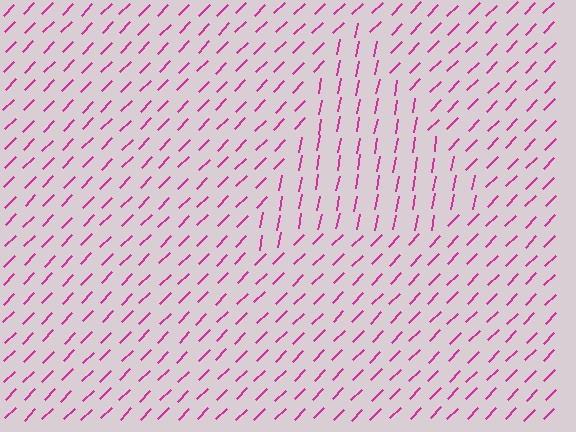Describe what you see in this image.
The image is filled with small magenta line segments. A triangle region in the image has lines oriented differently from the surrounding lines, creating a visible texture boundary.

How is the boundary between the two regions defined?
The boundary is defined purely by a change in line orientation (approximately 35 degrees difference). All lines are the same color and thickness.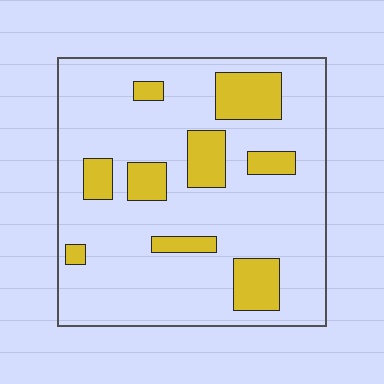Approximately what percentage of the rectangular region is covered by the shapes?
Approximately 20%.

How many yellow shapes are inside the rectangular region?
9.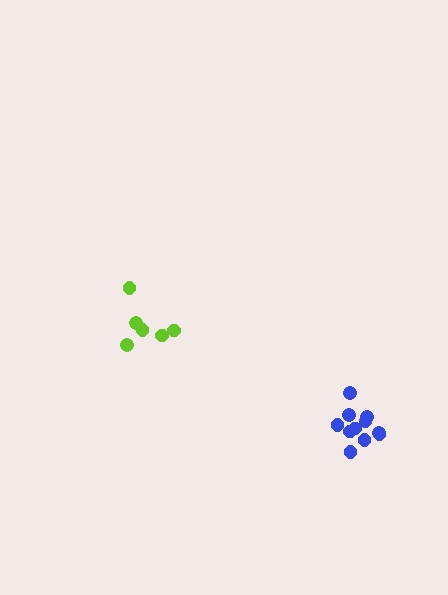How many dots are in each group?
Group 1: 6 dots, Group 2: 11 dots (17 total).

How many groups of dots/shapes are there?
There are 2 groups.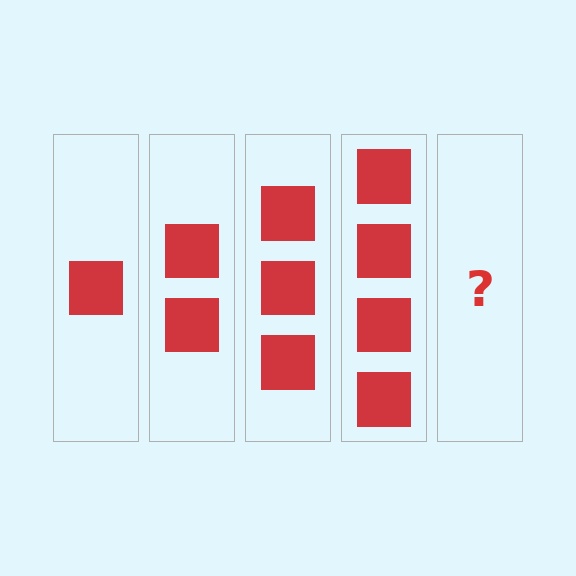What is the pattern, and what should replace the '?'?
The pattern is that each step adds one more square. The '?' should be 5 squares.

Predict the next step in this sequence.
The next step is 5 squares.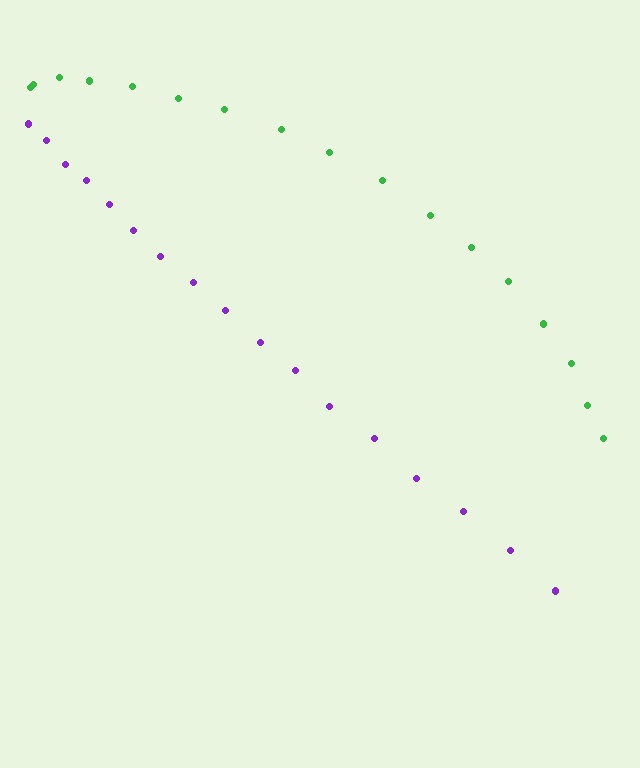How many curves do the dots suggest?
There are 2 distinct paths.